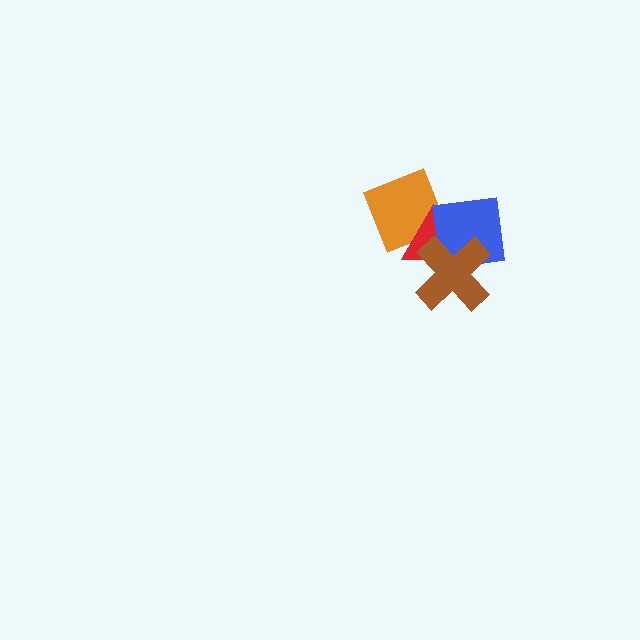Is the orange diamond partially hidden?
Yes, it is partially covered by another shape.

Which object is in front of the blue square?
The brown cross is in front of the blue square.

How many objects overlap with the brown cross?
2 objects overlap with the brown cross.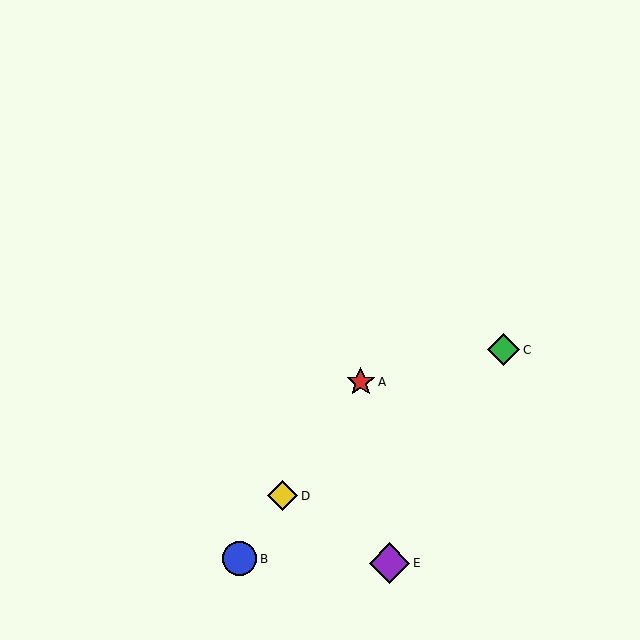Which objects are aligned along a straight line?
Objects A, B, D are aligned along a straight line.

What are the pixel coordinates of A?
Object A is at (361, 382).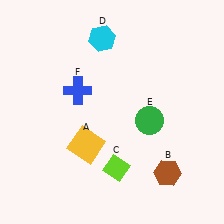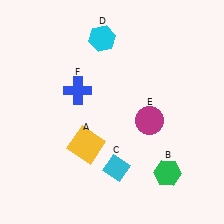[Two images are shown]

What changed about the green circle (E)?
In Image 1, E is green. In Image 2, it changed to magenta.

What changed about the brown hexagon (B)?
In Image 1, B is brown. In Image 2, it changed to green.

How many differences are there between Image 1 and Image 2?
There are 3 differences between the two images.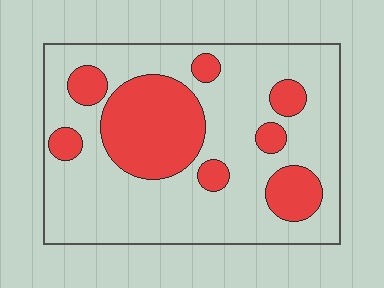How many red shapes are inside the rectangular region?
8.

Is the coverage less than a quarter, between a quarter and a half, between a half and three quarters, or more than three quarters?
Between a quarter and a half.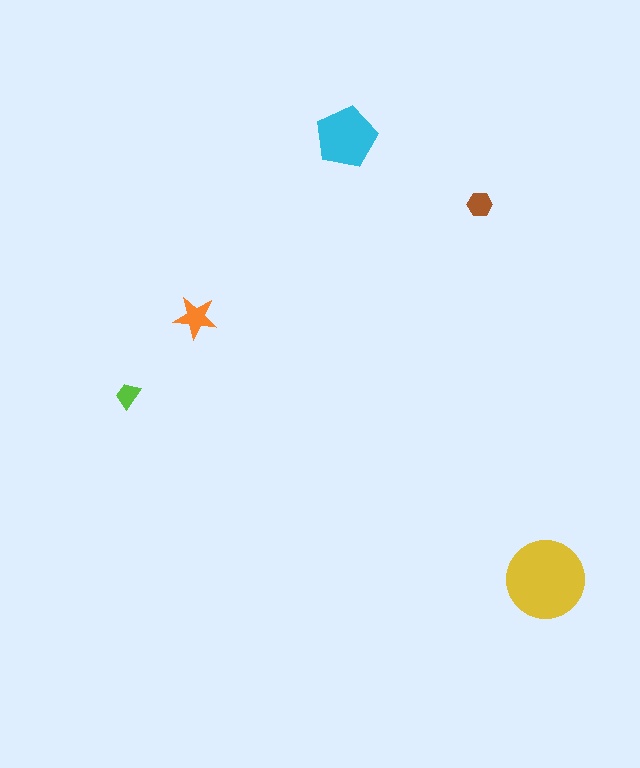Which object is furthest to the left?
The lime trapezoid is leftmost.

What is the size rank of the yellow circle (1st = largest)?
1st.